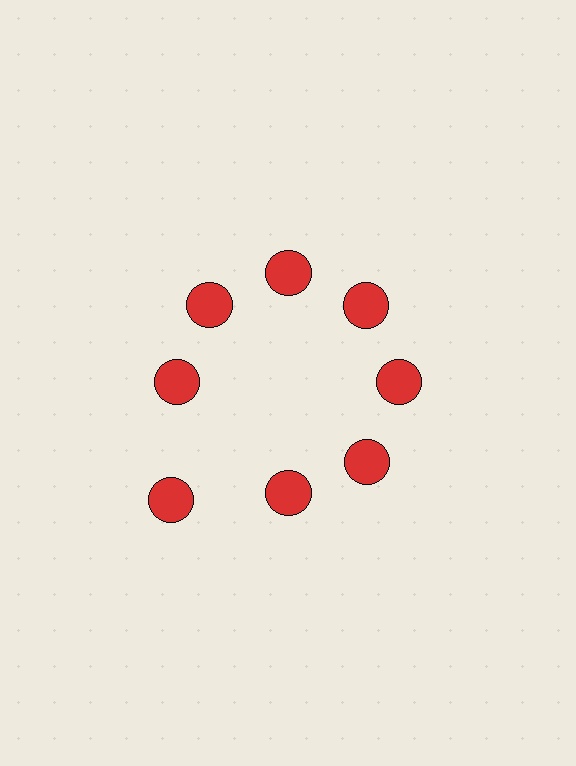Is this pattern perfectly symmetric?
No. The 8 red circles are arranged in a ring, but one element near the 8 o'clock position is pushed outward from the center, breaking the 8-fold rotational symmetry.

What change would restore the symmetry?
The symmetry would be restored by moving it inward, back onto the ring so that all 8 circles sit at equal angles and equal distance from the center.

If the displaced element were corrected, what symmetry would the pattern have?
It would have 8-fold rotational symmetry — the pattern would map onto itself every 45 degrees.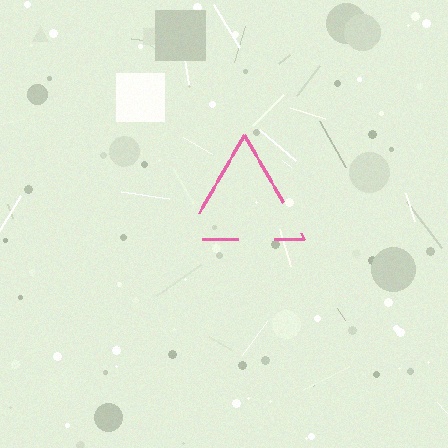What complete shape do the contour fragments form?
The contour fragments form a triangle.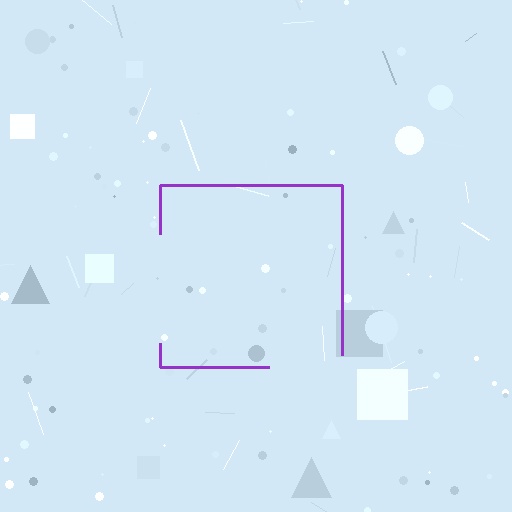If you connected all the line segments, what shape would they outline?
They would outline a square.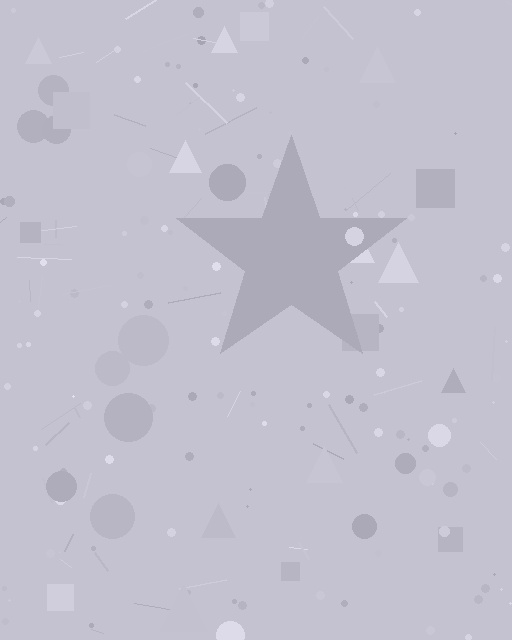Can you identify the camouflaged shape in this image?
The camouflaged shape is a star.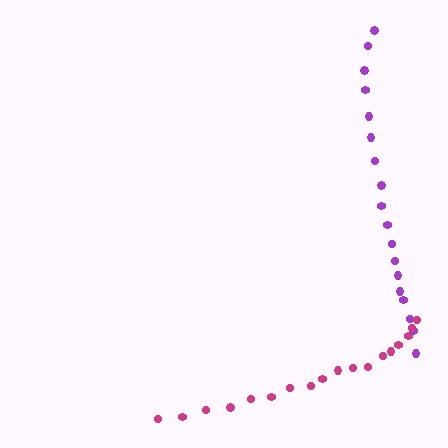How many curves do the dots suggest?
There are 2 distinct paths.